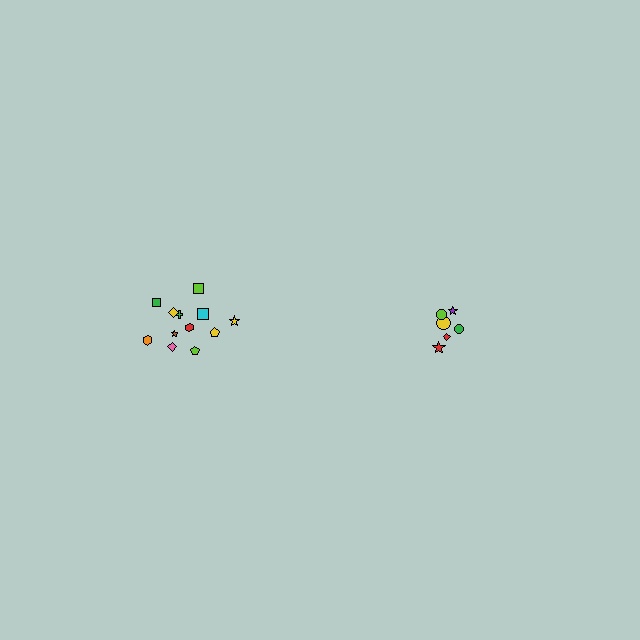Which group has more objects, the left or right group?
The left group.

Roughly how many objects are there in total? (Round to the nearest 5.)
Roughly 20 objects in total.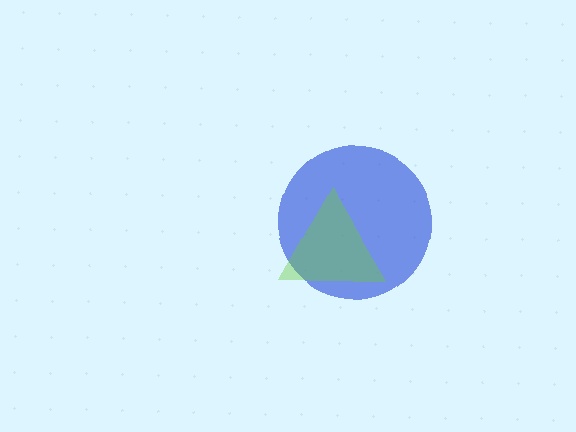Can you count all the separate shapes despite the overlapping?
Yes, there are 2 separate shapes.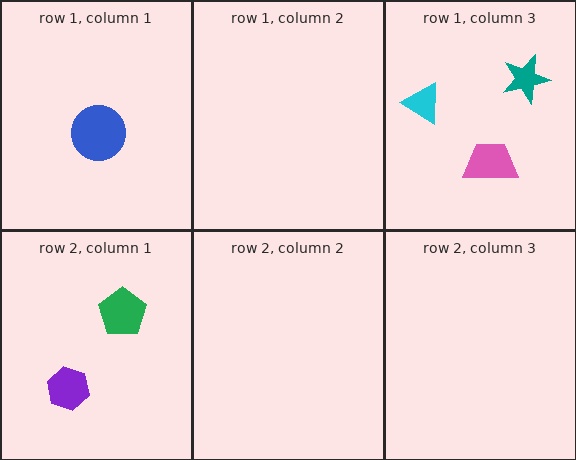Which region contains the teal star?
The row 1, column 3 region.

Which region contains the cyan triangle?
The row 1, column 3 region.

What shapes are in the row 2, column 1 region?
The green pentagon, the purple hexagon.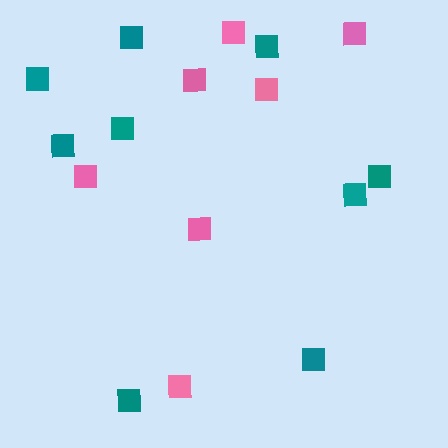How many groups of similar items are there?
There are 2 groups: one group of pink squares (7) and one group of teal squares (9).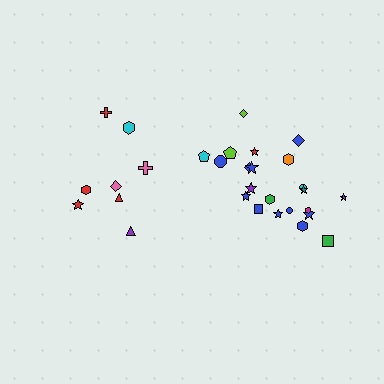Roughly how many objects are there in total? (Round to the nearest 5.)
Roughly 30 objects in total.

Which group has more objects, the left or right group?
The right group.